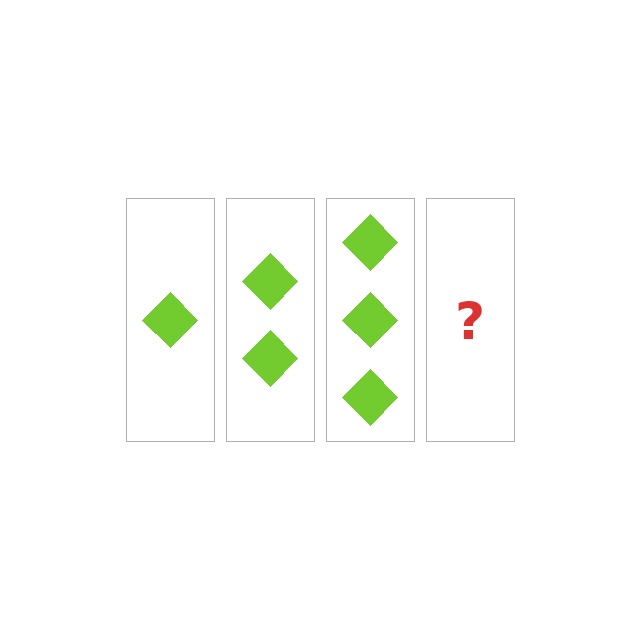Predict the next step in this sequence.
The next step is 4 diamonds.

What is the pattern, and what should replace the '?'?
The pattern is that each step adds one more diamond. The '?' should be 4 diamonds.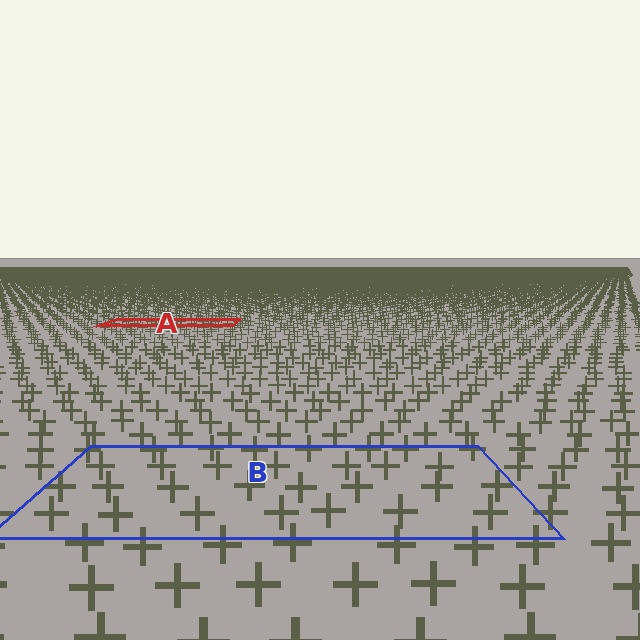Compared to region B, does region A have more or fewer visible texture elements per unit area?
Region A has more texture elements per unit area — they are packed more densely because it is farther away.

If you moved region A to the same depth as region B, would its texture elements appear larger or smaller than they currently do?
They would appear larger. At a closer depth, the same texture elements are projected at a bigger on-screen size.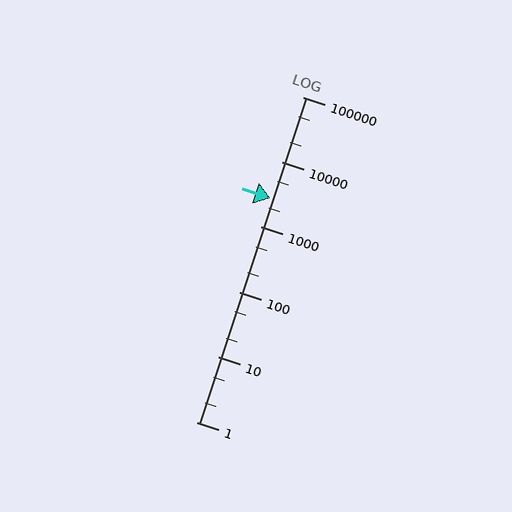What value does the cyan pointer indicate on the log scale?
The pointer indicates approximately 2800.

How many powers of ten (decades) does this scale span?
The scale spans 5 decades, from 1 to 100000.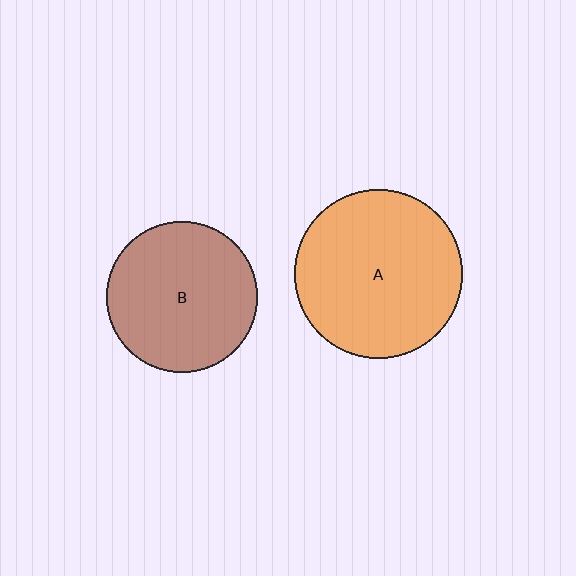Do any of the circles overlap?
No, none of the circles overlap.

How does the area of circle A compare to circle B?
Approximately 1.3 times.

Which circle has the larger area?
Circle A (orange).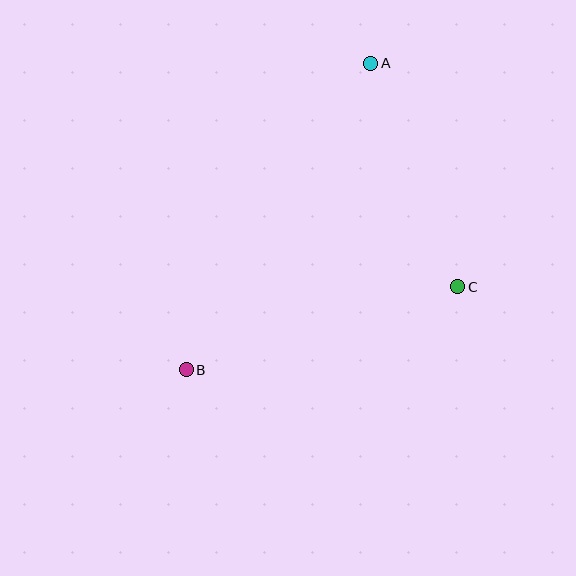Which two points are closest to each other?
Points A and C are closest to each other.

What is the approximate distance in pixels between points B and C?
The distance between B and C is approximately 284 pixels.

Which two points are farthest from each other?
Points A and B are farthest from each other.